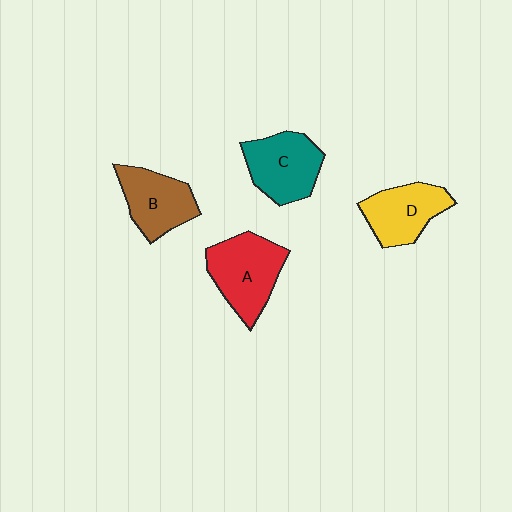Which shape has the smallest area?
Shape B (brown).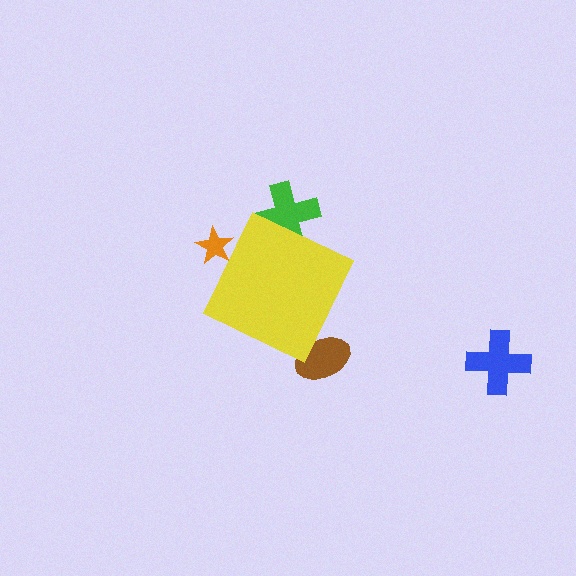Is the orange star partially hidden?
Yes, the orange star is partially hidden behind the yellow diamond.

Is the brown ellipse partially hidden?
Yes, the brown ellipse is partially hidden behind the yellow diamond.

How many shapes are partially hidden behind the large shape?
3 shapes are partially hidden.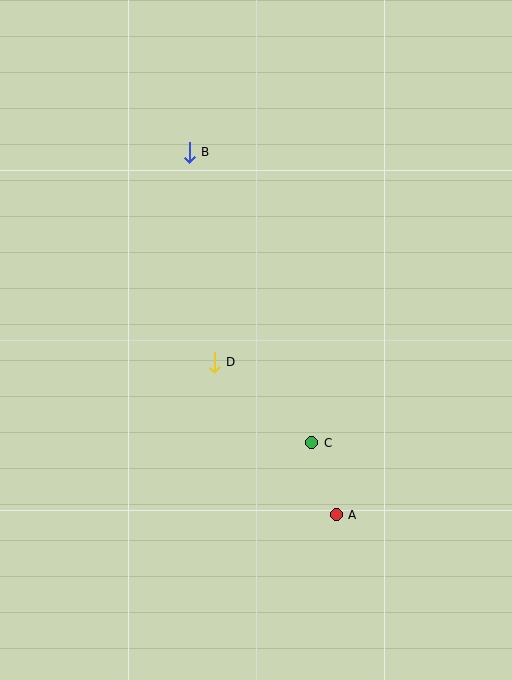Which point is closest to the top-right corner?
Point B is closest to the top-right corner.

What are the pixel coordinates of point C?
Point C is at (312, 443).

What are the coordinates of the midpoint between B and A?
The midpoint between B and A is at (263, 334).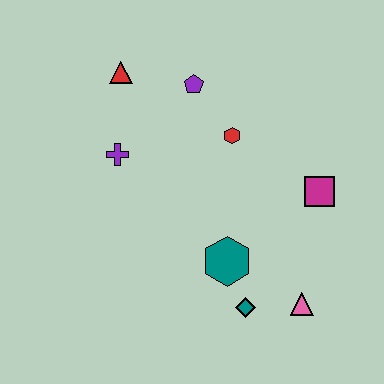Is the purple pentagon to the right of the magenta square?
No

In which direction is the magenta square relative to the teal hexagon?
The magenta square is to the right of the teal hexagon.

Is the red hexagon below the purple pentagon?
Yes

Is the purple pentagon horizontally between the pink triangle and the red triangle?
Yes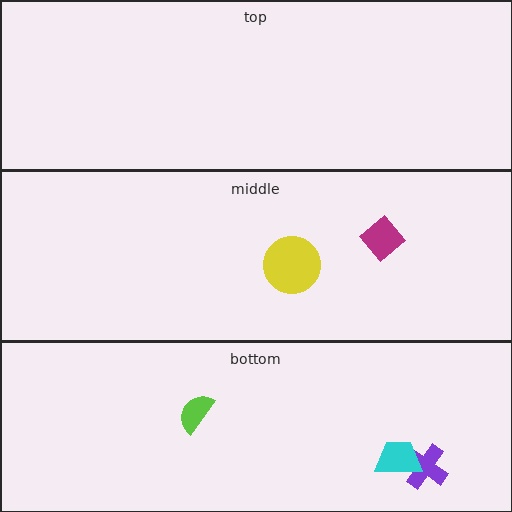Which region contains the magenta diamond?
The middle region.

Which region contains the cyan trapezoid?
The bottom region.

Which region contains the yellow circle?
The middle region.